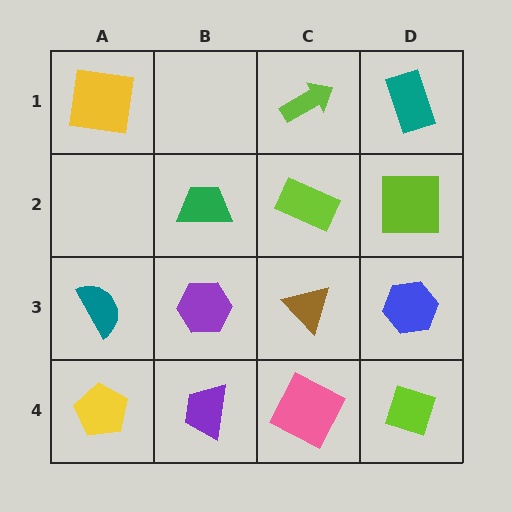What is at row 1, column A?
A yellow square.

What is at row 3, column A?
A teal semicircle.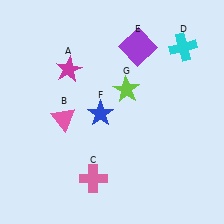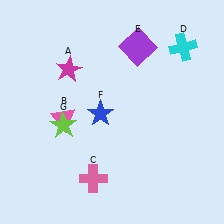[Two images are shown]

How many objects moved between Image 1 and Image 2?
1 object moved between the two images.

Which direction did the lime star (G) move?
The lime star (G) moved left.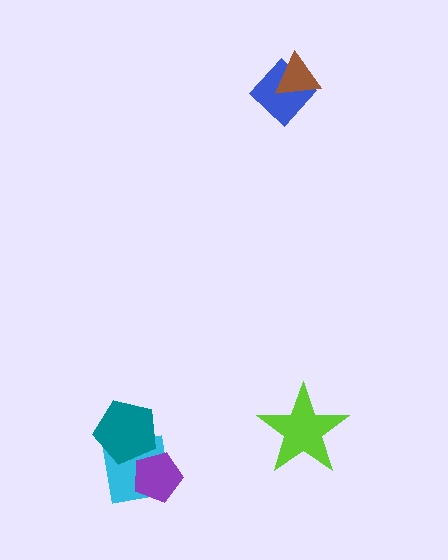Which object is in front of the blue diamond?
The brown triangle is in front of the blue diamond.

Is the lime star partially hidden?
No, no other shape covers it.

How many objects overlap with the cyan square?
2 objects overlap with the cyan square.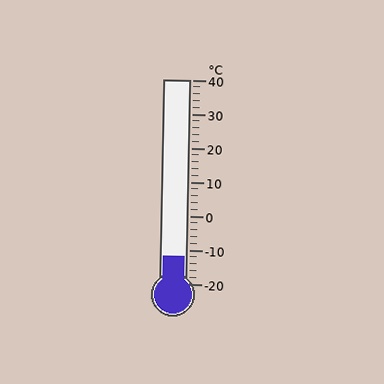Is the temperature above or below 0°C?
The temperature is below 0°C.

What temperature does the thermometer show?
The thermometer shows approximately -12°C.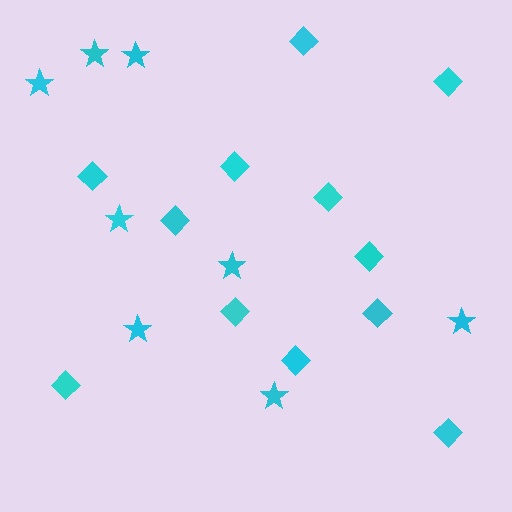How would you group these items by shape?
There are 2 groups: one group of stars (8) and one group of diamonds (12).